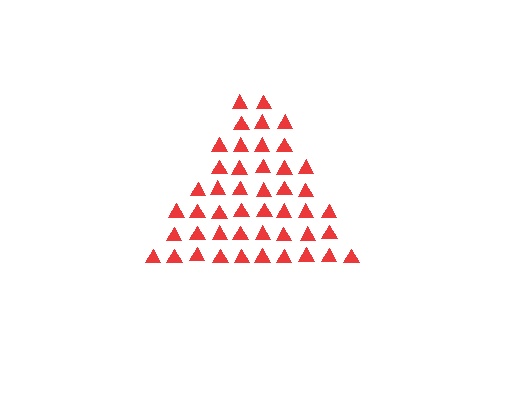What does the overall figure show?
The overall figure shows a triangle.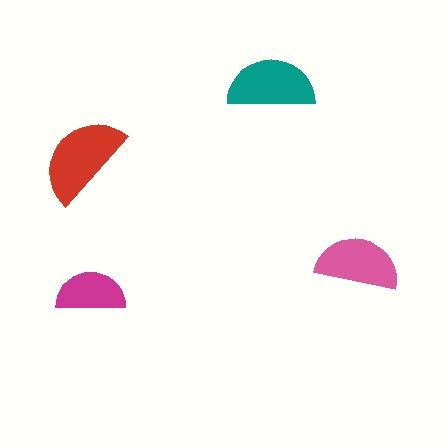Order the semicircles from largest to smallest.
the red one, the teal one, the pink one, the magenta one.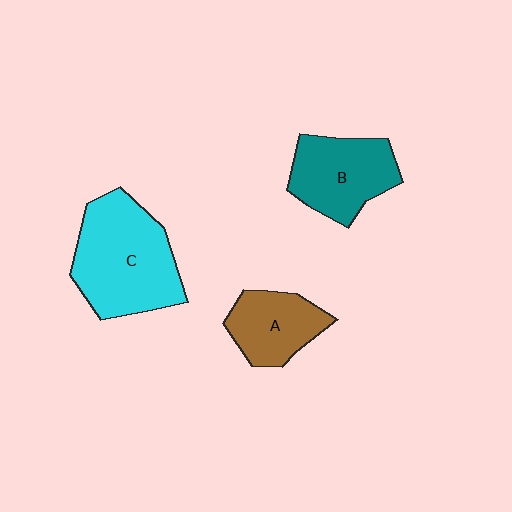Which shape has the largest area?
Shape C (cyan).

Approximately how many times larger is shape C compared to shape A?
Approximately 1.8 times.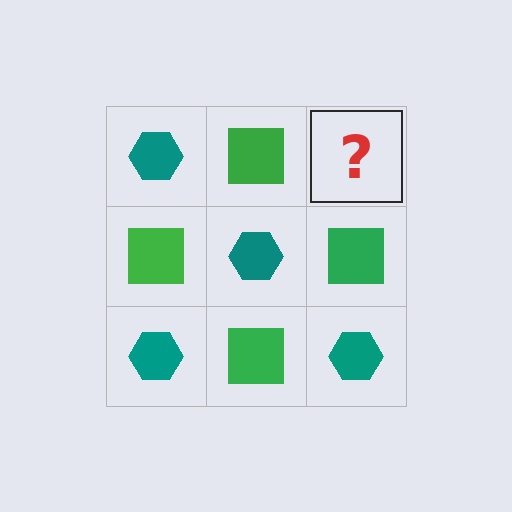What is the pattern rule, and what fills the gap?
The rule is that it alternates teal hexagon and green square in a checkerboard pattern. The gap should be filled with a teal hexagon.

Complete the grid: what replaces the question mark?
The question mark should be replaced with a teal hexagon.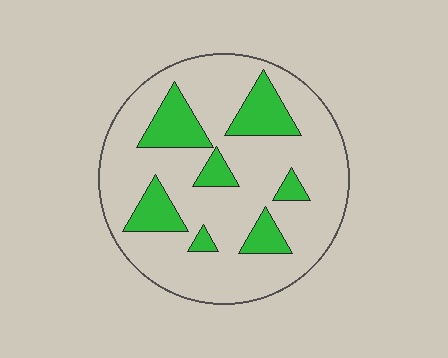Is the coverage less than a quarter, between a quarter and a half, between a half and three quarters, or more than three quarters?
Less than a quarter.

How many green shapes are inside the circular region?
7.